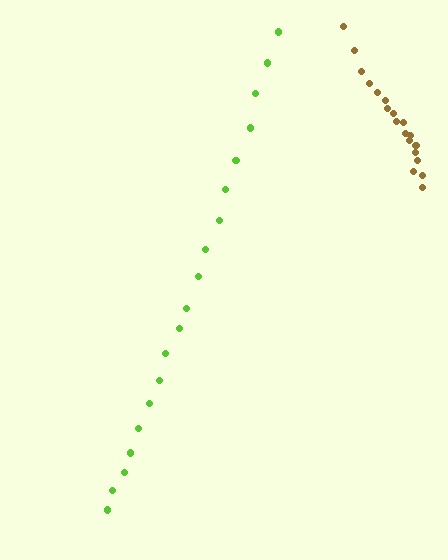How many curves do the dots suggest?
There are 2 distinct paths.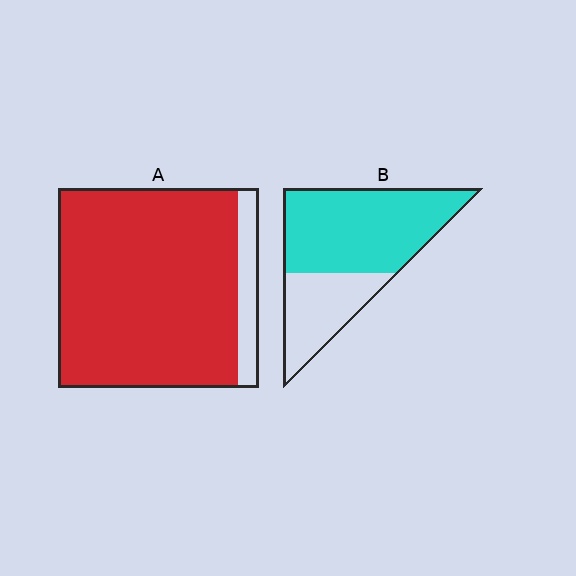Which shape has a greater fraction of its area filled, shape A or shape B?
Shape A.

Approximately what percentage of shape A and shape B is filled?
A is approximately 90% and B is approximately 65%.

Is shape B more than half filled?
Yes.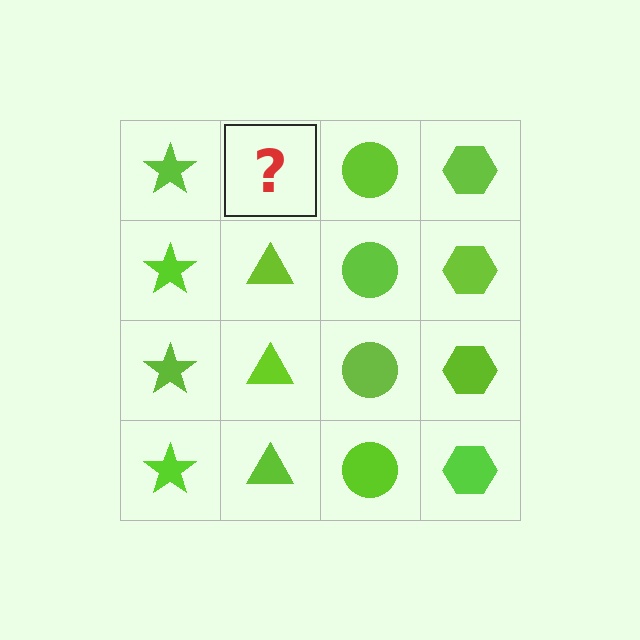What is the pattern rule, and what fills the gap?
The rule is that each column has a consistent shape. The gap should be filled with a lime triangle.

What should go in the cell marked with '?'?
The missing cell should contain a lime triangle.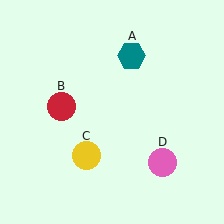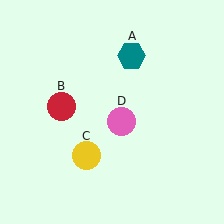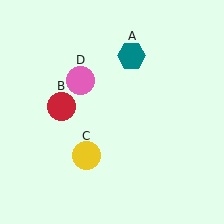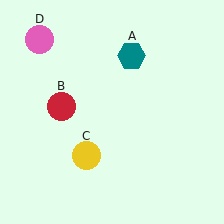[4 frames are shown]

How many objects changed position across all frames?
1 object changed position: pink circle (object D).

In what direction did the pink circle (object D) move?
The pink circle (object D) moved up and to the left.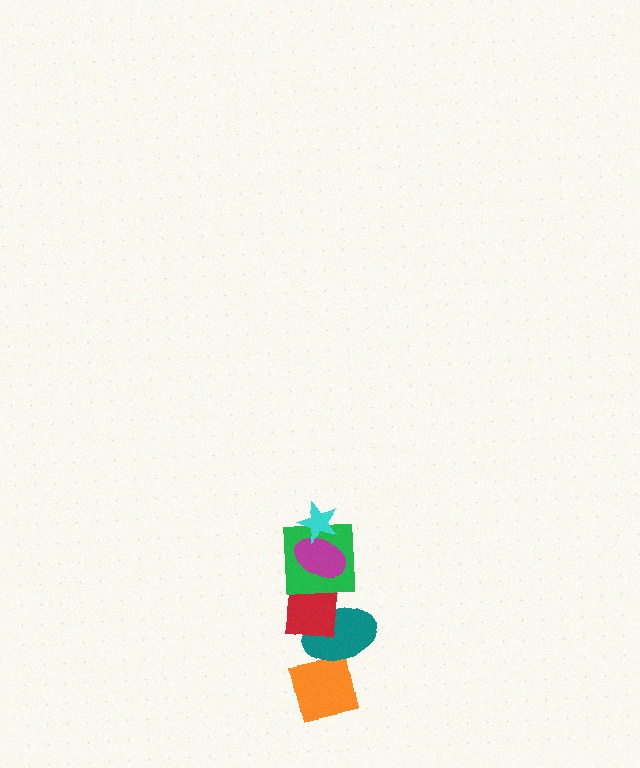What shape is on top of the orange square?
The teal ellipse is on top of the orange square.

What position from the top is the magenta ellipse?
The magenta ellipse is 2nd from the top.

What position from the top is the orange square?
The orange square is 6th from the top.